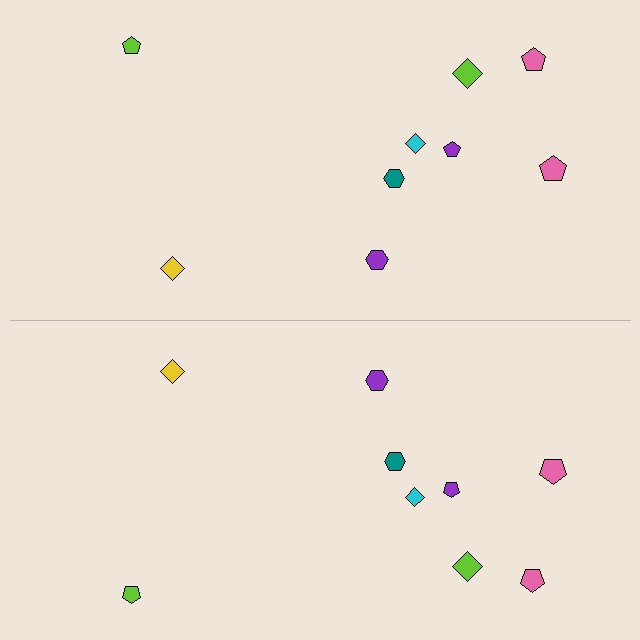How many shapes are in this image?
There are 18 shapes in this image.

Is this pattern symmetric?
Yes, this pattern has bilateral (reflection) symmetry.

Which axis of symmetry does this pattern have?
The pattern has a horizontal axis of symmetry running through the center of the image.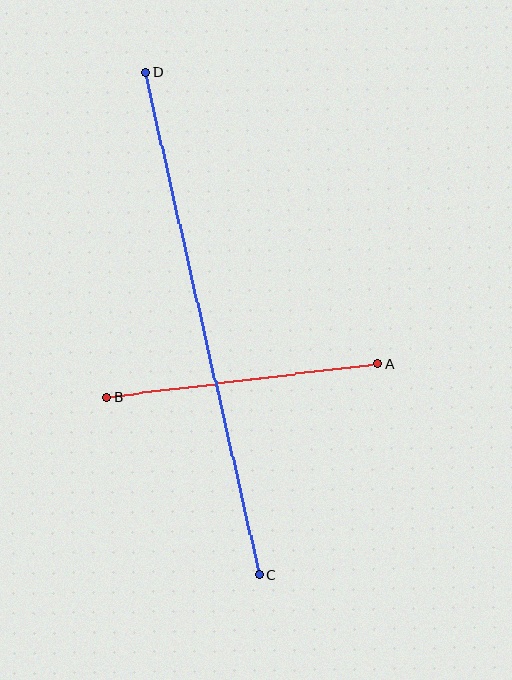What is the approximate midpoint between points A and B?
The midpoint is at approximately (242, 380) pixels.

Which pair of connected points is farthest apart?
Points C and D are farthest apart.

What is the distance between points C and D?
The distance is approximately 515 pixels.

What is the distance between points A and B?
The distance is approximately 274 pixels.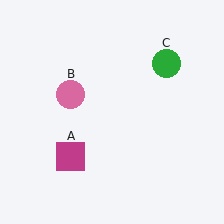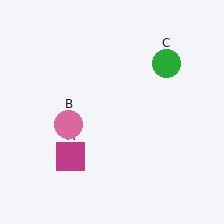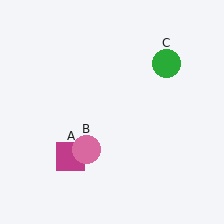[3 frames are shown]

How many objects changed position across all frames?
1 object changed position: pink circle (object B).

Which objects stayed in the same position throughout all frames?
Magenta square (object A) and green circle (object C) remained stationary.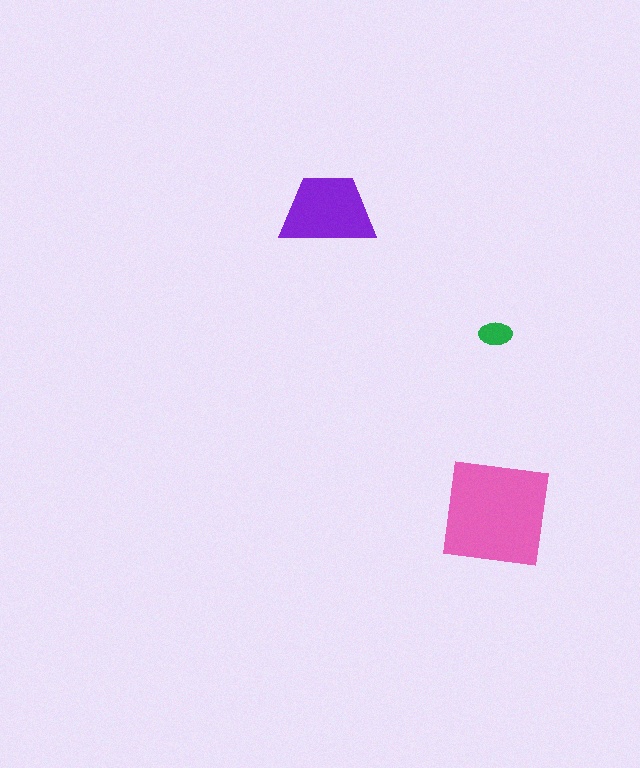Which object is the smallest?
The green ellipse.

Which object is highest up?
The purple trapezoid is topmost.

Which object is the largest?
The pink square.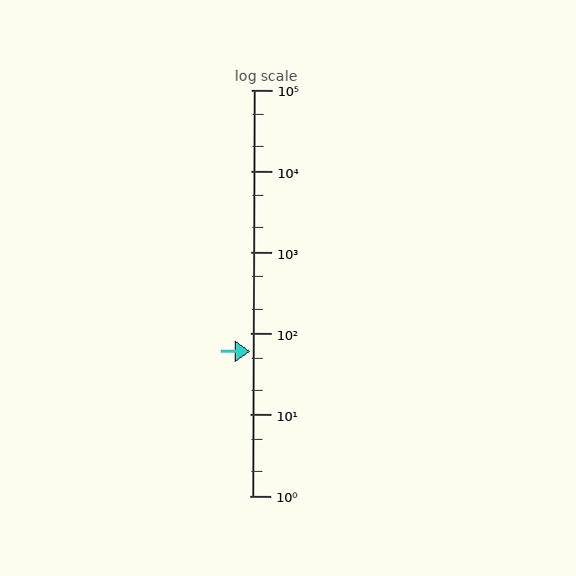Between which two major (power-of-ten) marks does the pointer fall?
The pointer is between 10 and 100.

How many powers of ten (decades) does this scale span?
The scale spans 5 decades, from 1 to 100000.